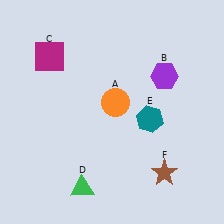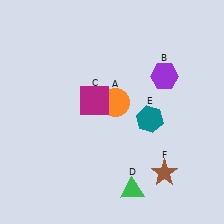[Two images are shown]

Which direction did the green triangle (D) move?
The green triangle (D) moved right.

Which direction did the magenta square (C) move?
The magenta square (C) moved right.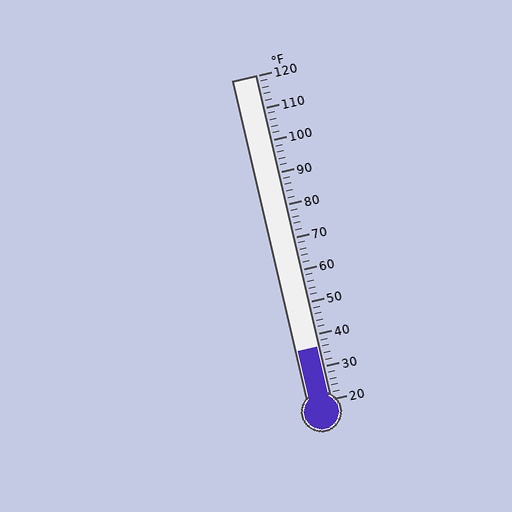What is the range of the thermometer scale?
The thermometer scale ranges from 20°F to 120°F.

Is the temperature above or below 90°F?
The temperature is below 90°F.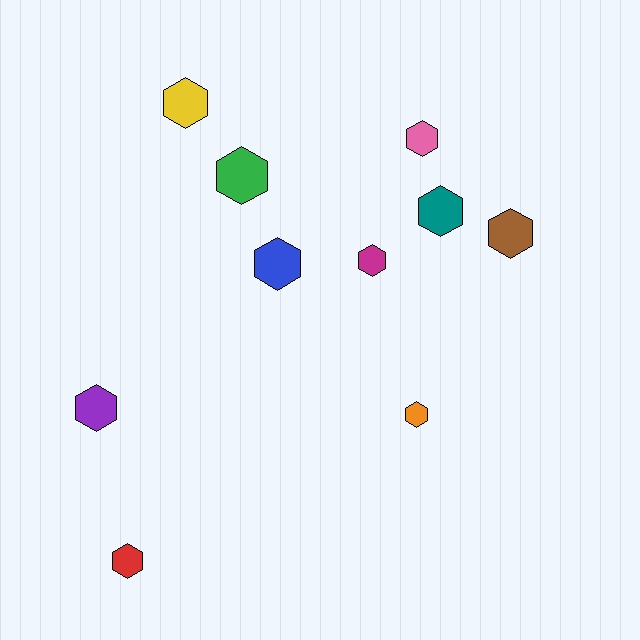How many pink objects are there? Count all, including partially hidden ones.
There is 1 pink object.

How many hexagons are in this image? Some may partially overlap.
There are 10 hexagons.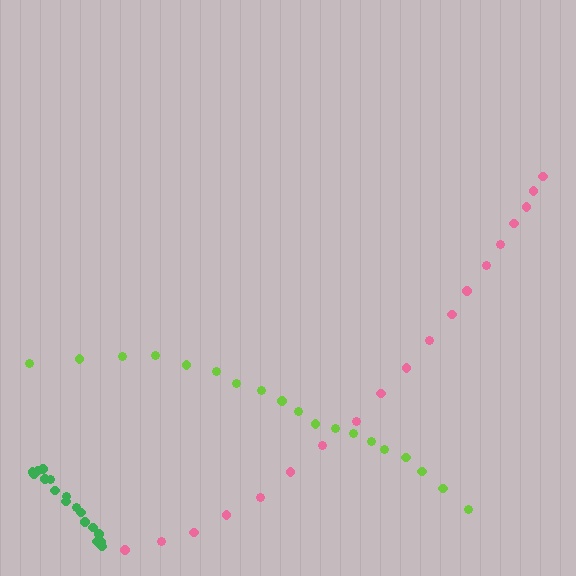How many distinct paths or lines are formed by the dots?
There are 3 distinct paths.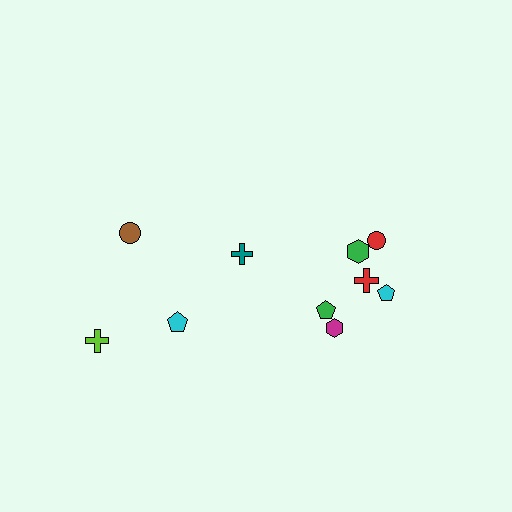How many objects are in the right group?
There are 6 objects.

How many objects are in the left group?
There are 4 objects.